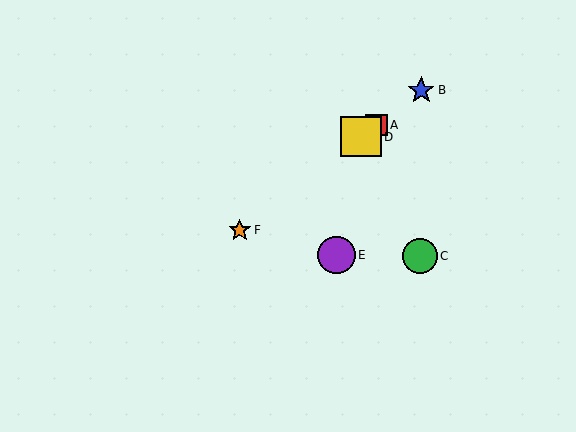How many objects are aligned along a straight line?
4 objects (A, B, D, F) are aligned along a straight line.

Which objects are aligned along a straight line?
Objects A, B, D, F are aligned along a straight line.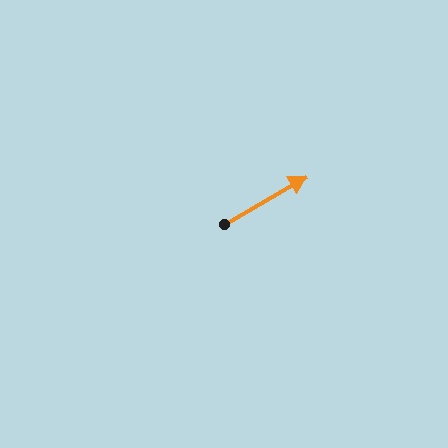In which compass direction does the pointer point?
Northeast.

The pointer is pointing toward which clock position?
Roughly 2 o'clock.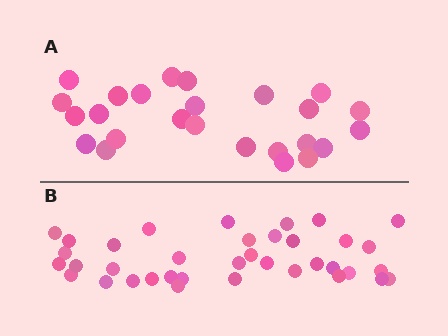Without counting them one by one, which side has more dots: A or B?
Region B (the bottom region) has more dots.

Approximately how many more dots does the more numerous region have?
Region B has roughly 12 or so more dots than region A.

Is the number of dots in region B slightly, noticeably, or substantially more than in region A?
Region B has substantially more. The ratio is roughly 1.5 to 1.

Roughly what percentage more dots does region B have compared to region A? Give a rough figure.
About 50% more.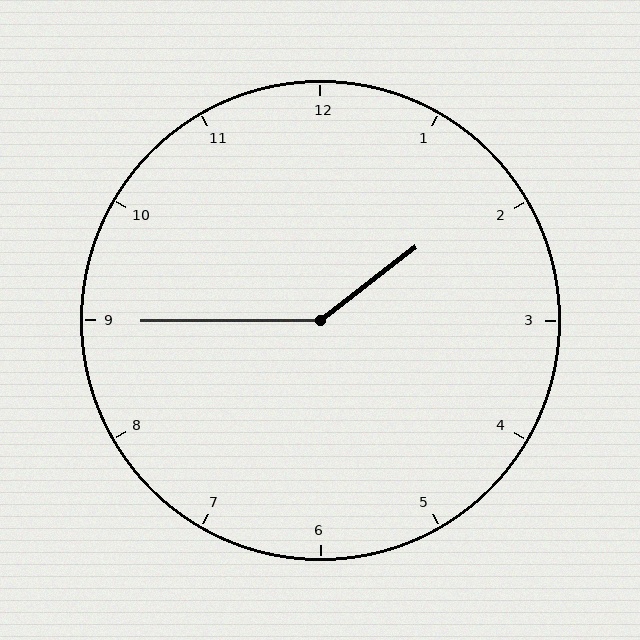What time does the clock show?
1:45.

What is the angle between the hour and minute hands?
Approximately 142 degrees.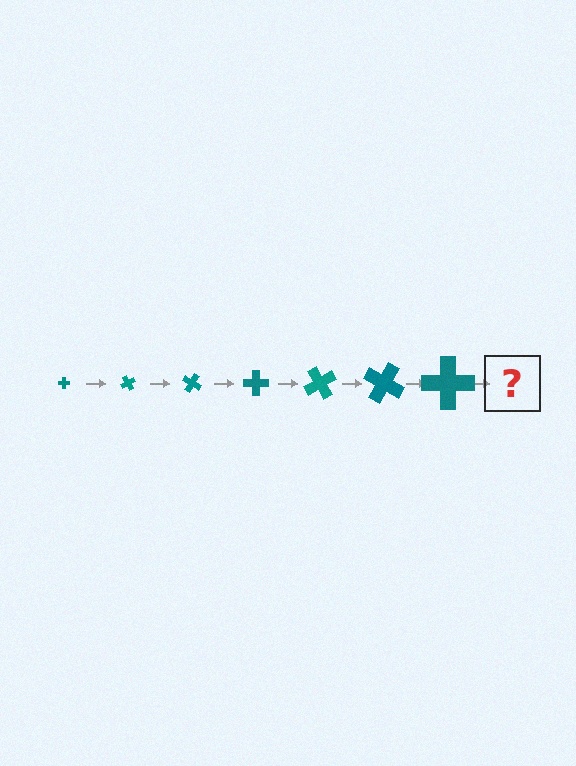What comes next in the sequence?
The next element should be a cross, larger than the previous one and rotated 420 degrees from the start.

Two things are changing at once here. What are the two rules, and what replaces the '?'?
The two rules are that the cross grows larger each step and it rotates 60 degrees each step. The '?' should be a cross, larger than the previous one and rotated 420 degrees from the start.